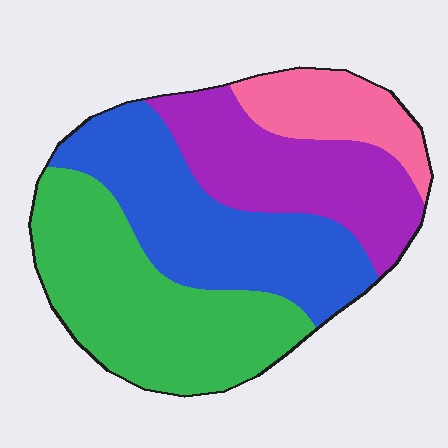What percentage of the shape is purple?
Purple takes up about one quarter (1/4) of the shape.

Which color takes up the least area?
Pink, at roughly 10%.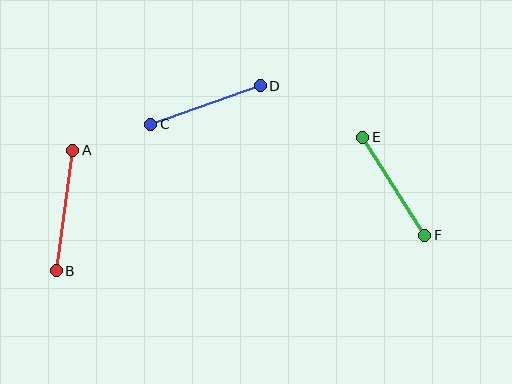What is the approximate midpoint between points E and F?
The midpoint is at approximately (394, 186) pixels.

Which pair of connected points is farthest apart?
Points A and B are farthest apart.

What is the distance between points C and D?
The distance is approximately 116 pixels.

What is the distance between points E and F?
The distance is approximately 116 pixels.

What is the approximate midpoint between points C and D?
The midpoint is at approximately (206, 105) pixels.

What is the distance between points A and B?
The distance is approximately 122 pixels.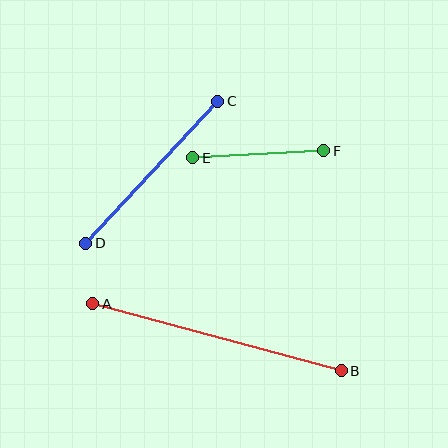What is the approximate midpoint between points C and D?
The midpoint is at approximately (152, 172) pixels.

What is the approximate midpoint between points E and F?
The midpoint is at approximately (258, 154) pixels.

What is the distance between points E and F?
The distance is approximately 131 pixels.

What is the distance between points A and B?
The distance is approximately 257 pixels.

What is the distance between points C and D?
The distance is approximately 193 pixels.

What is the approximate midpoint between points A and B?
The midpoint is at approximately (217, 337) pixels.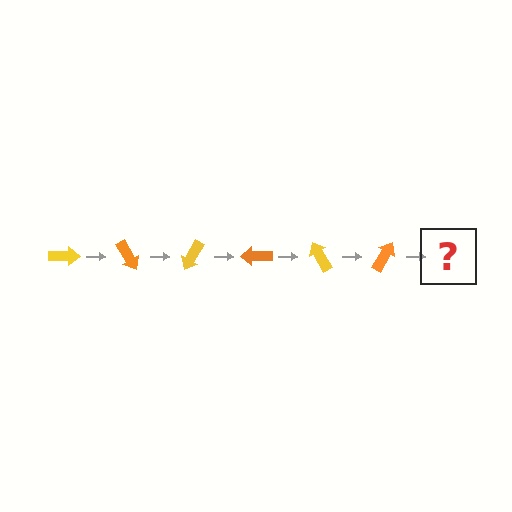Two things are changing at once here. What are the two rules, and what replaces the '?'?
The two rules are that it rotates 60 degrees each step and the color cycles through yellow and orange. The '?' should be a yellow arrow, rotated 360 degrees from the start.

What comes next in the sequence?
The next element should be a yellow arrow, rotated 360 degrees from the start.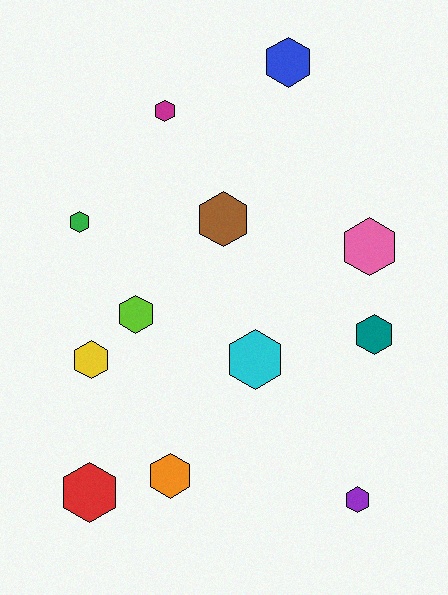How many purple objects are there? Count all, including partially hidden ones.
There is 1 purple object.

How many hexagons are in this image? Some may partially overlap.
There are 12 hexagons.